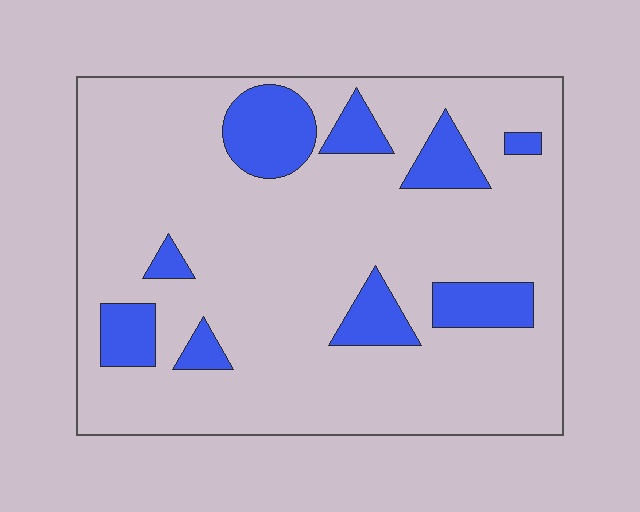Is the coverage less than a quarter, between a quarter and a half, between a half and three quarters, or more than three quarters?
Less than a quarter.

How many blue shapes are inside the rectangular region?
9.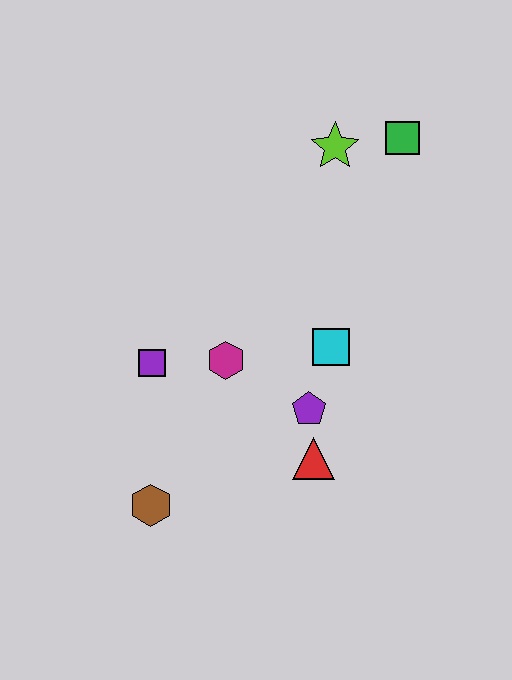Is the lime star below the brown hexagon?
No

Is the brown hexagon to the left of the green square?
Yes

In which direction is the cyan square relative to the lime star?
The cyan square is below the lime star.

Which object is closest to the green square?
The lime star is closest to the green square.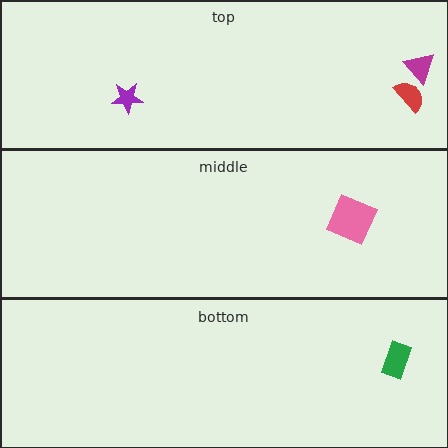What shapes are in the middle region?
The pink square.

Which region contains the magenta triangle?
The top region.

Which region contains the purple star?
The top region.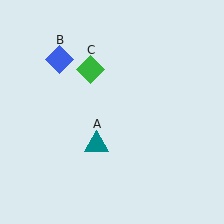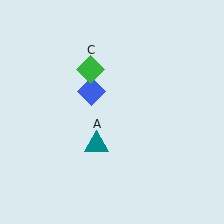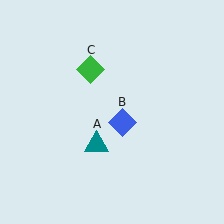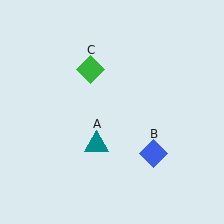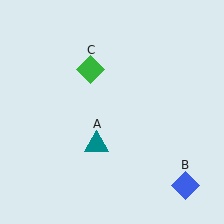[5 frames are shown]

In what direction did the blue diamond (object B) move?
The blue diamond (object B) moved down and to the right.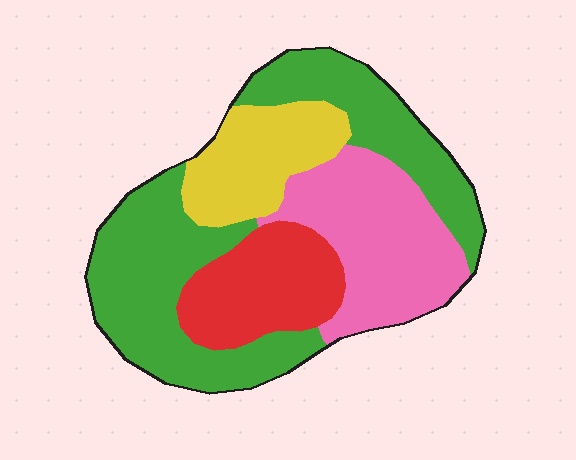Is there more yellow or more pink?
Pink.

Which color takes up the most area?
Green, at roughly 45%.